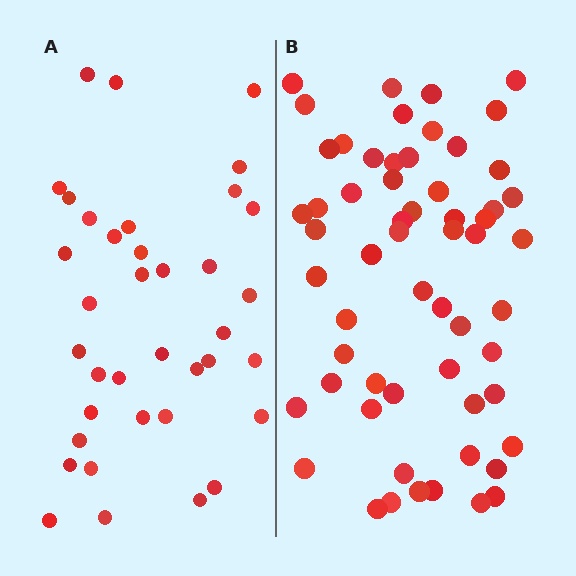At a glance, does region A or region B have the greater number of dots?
Region B (the right region) has more dots.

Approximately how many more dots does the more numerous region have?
Region B has approximately 20 more dots than region A.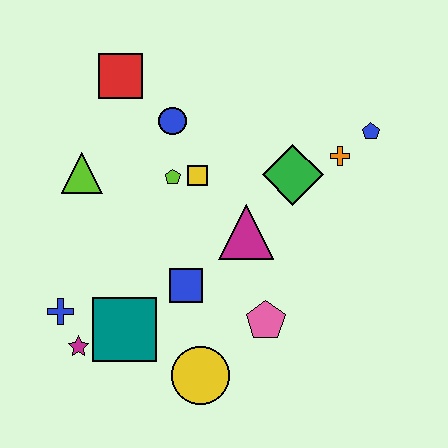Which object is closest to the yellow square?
The lime pentagon is closest to the yellow square.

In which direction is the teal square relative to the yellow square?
The teal square is below the yellow square.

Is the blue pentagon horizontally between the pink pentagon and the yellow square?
No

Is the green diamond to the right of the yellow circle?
Yes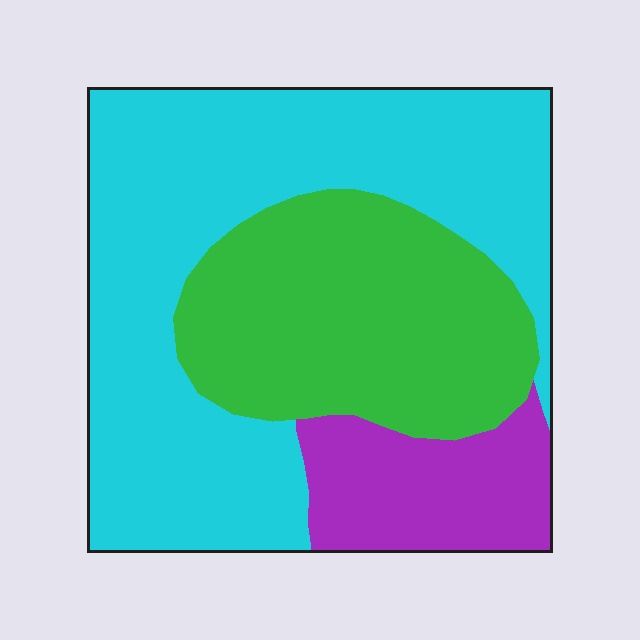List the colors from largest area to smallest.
From largest to smallest: cyan, green, purple.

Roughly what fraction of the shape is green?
Green takes up about one third (1/3) of the shape.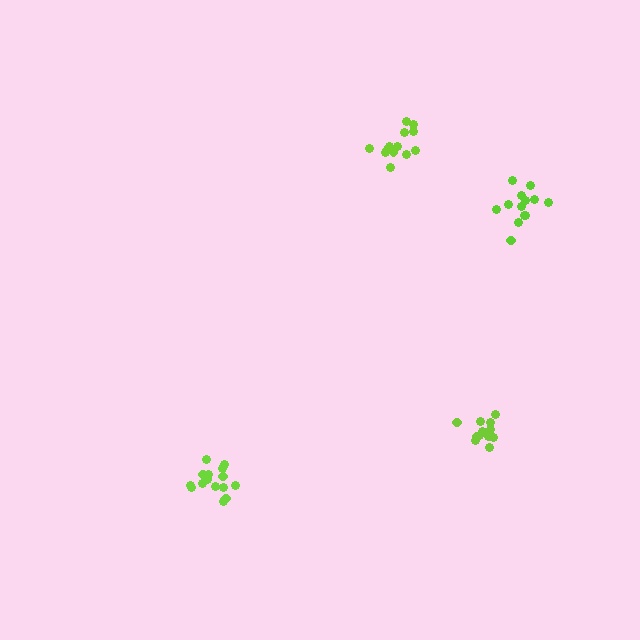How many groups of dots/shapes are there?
There are 4 groups.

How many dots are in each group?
Group 1: 15 dots, Group 2: 13 dots, Group 3: 12 dots, Group 4: 13 dots (53 total).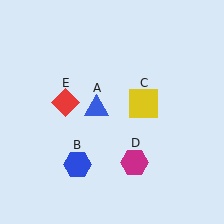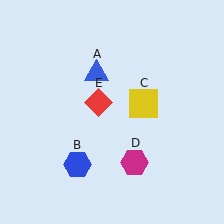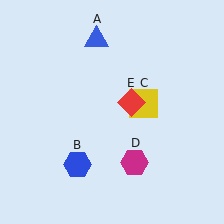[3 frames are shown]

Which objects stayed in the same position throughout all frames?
Blue hexagon (object B) and yellow square (object C) and magenta hexagon (object D) remained stationary.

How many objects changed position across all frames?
2 objects changed position: blue triangle (object A), red diamond (object E).